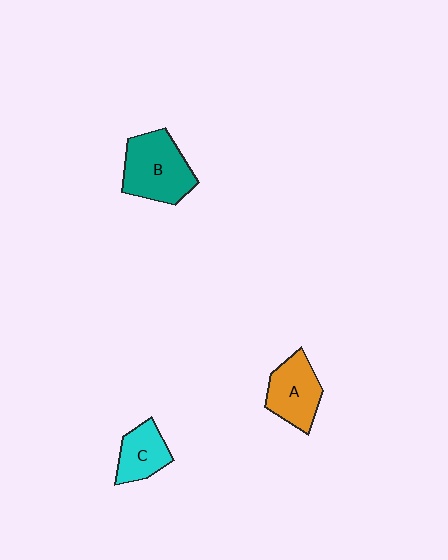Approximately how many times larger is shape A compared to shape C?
Approximately 1.3 times.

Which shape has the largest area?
Shape B (teal).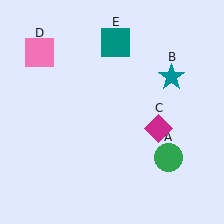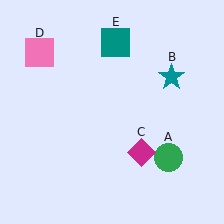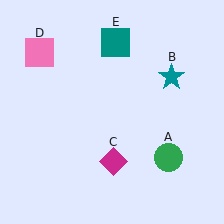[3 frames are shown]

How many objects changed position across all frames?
1 object changed position: magenta diamond (object C).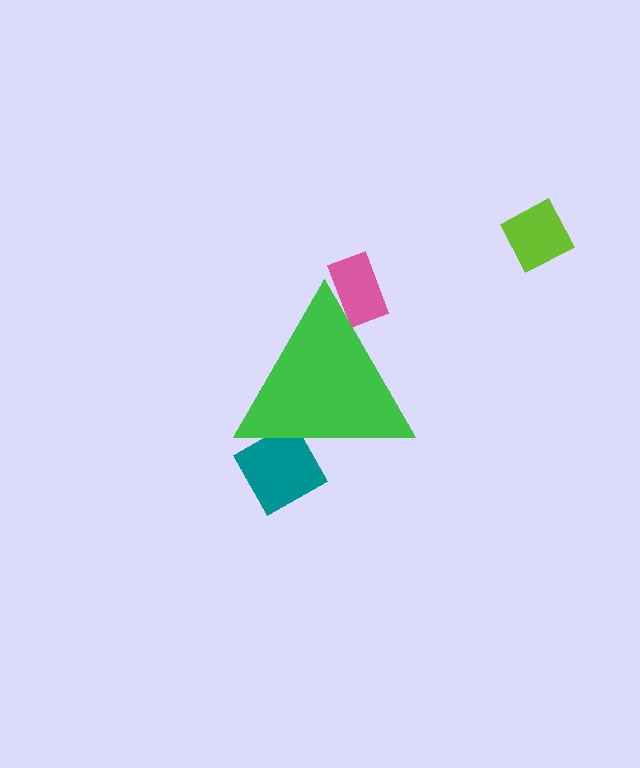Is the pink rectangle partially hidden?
Yes, the pink rectangle is partially hidden behind the green triangle.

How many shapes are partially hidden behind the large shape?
2 shapes are partially hidden.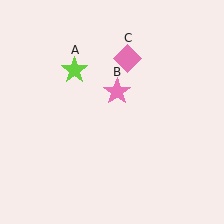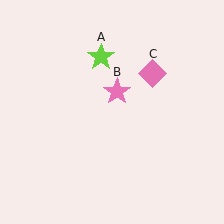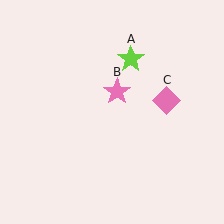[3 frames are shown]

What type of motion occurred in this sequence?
The lime star (object A), pink diamond (object C) rotated clockwise around the center of the scene.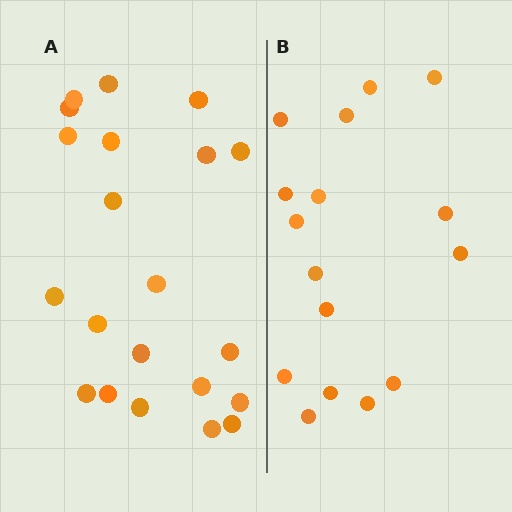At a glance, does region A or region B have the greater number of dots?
Region A (the left region) has more dots.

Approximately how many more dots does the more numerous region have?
Region A has about 5 more dots than region B.